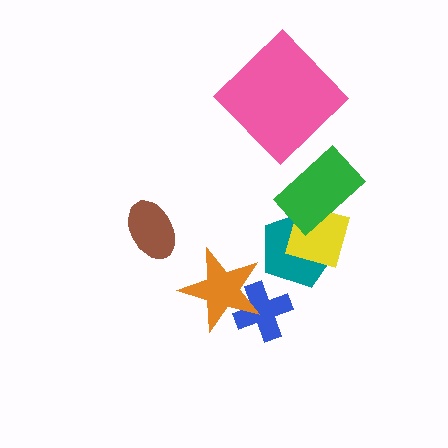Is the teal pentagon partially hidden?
Yes, it is partially covered by another shape.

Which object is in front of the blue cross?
The orange star is in front of the blue cross.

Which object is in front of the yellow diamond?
The green rectangle is in front of the yellow diamond.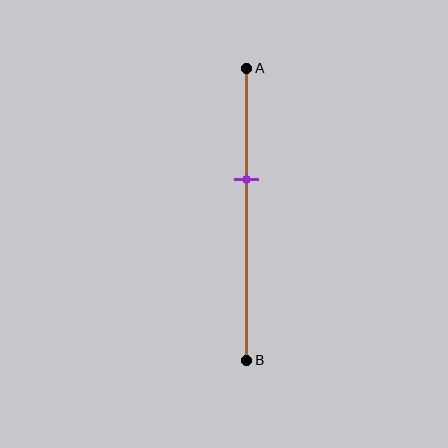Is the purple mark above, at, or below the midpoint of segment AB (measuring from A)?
The purple mark is above the midpoint of segment AB.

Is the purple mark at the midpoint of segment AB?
No, the mark is at about 40% from A, not at the 50% midpoint.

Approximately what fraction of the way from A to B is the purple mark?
The purple mark is approximately 40% of the way from A to B.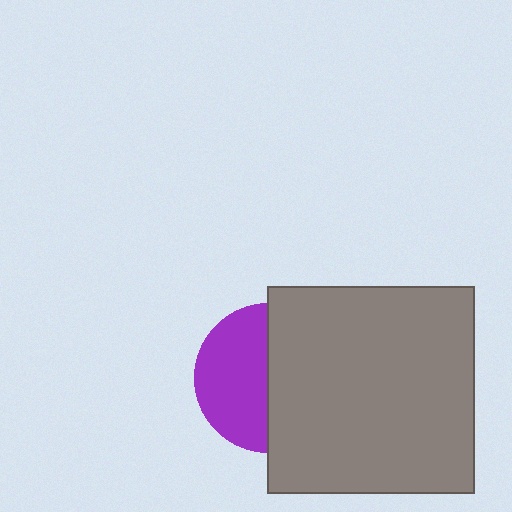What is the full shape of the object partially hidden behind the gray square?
The partially hidden object is a purple circle.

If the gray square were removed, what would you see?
You would see the complete purple circle.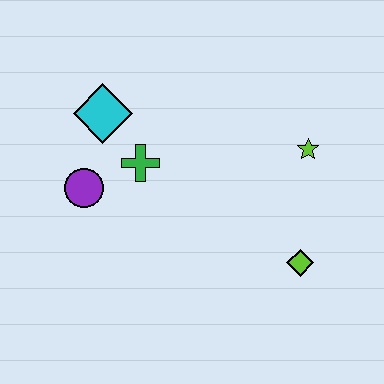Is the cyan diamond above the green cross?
Yes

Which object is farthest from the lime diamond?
The cyan diamond is farthest from the lime diamond.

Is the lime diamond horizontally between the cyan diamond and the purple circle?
No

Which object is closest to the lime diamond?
The lime star is closest to the lime diamond.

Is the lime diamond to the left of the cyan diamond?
No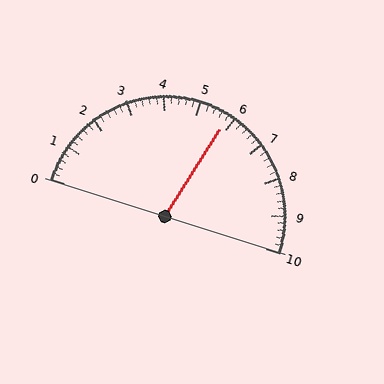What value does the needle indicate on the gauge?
The needle indicates approximately 5.8.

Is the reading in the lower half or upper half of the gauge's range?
The reading is in the upper half of the range (0 to 10).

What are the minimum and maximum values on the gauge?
The gauge ranges from 0 to 10.